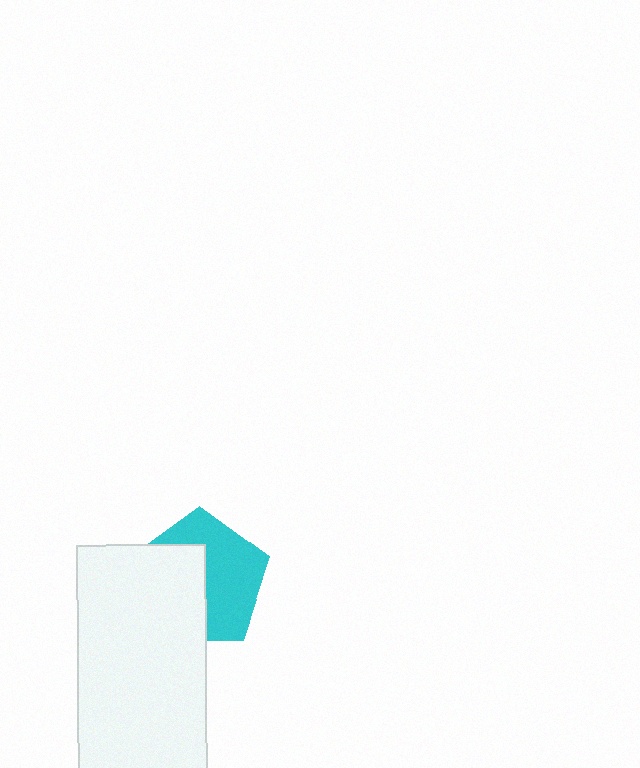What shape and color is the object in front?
The object in front is a white rectangle.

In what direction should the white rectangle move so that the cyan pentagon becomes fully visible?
The white rectangle should move left. That is the shortest direction to clear the overlap and leave the cyan pentagon fully visible.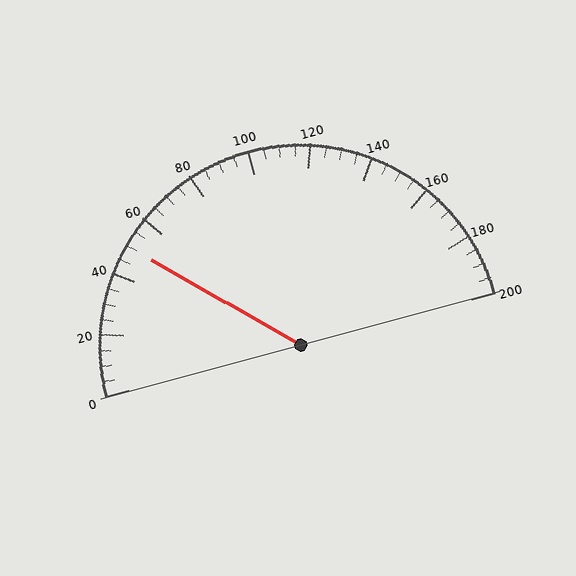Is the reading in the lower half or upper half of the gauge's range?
The reading is in the lower half of the range (0 to 200).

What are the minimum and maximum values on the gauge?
The gauge ranges from 0 to 200.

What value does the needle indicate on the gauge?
The needle indicates approximately 50.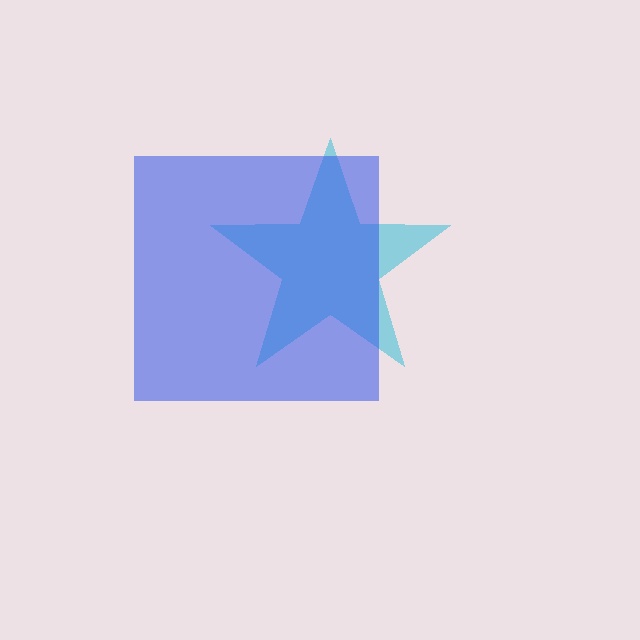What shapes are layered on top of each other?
The layered shapes are: a cyan star, a blue square.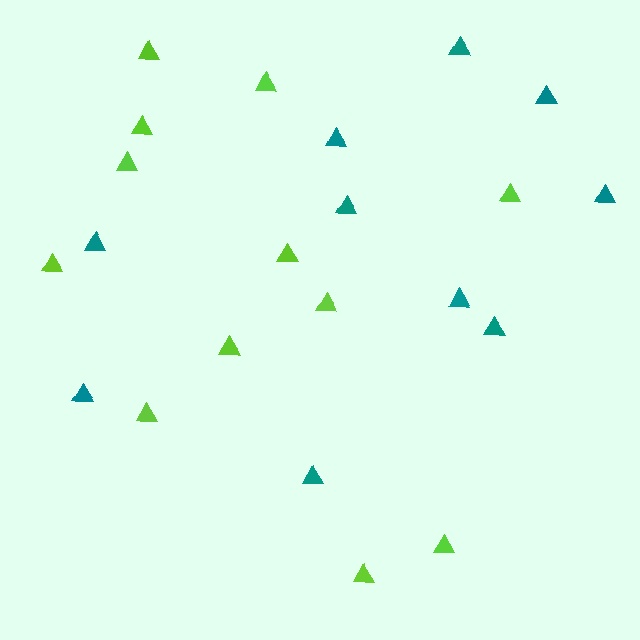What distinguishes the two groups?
There are 2 groups: one group of lime triangles (12) and one group of teal triangles (10).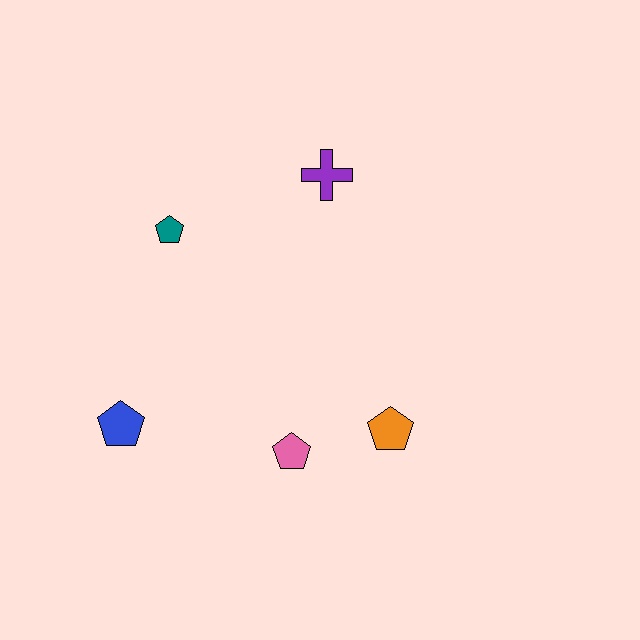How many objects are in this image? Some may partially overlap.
There are 5 objects.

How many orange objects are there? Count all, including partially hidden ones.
There is 1 orange object.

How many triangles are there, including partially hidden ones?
There are no triangles.